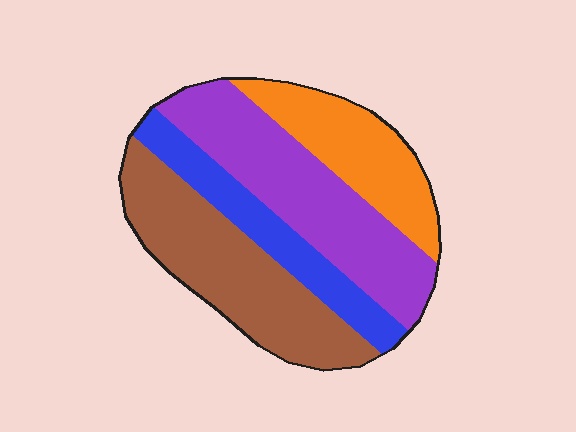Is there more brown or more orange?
Brown.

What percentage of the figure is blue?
Blue covers around 15% of the figure.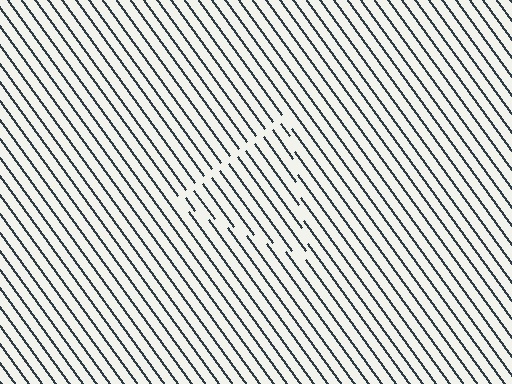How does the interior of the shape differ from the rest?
The interior of the shape contains the same grating, shifted by half a period — the contour is defined by the phase discontinuity where line-ends from the inner and outer gratings abut.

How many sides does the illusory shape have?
3 sides — the line-ends trace a triangle.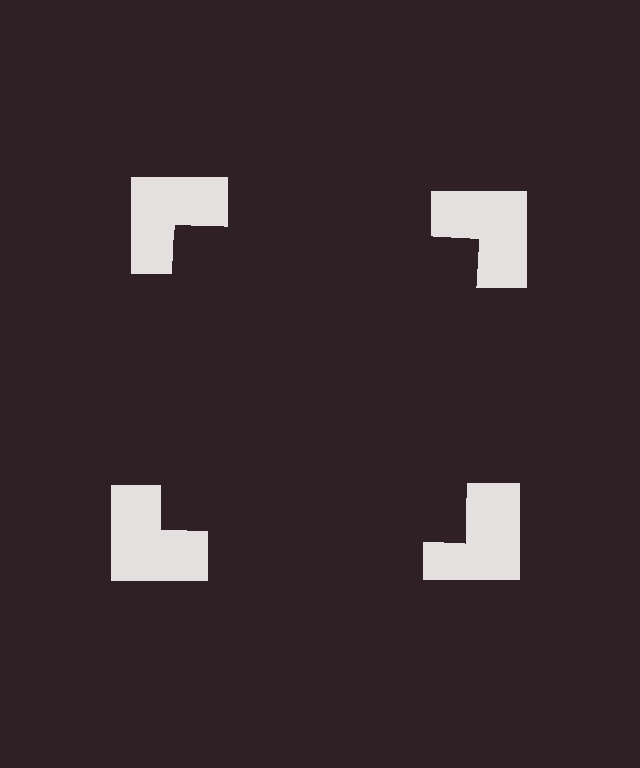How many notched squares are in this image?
There are 4 — one at each vertex of the illusory square.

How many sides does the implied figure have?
4 sides.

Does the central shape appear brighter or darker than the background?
It typically appears slightly darker than the background, even though no actual brightness change is drawn.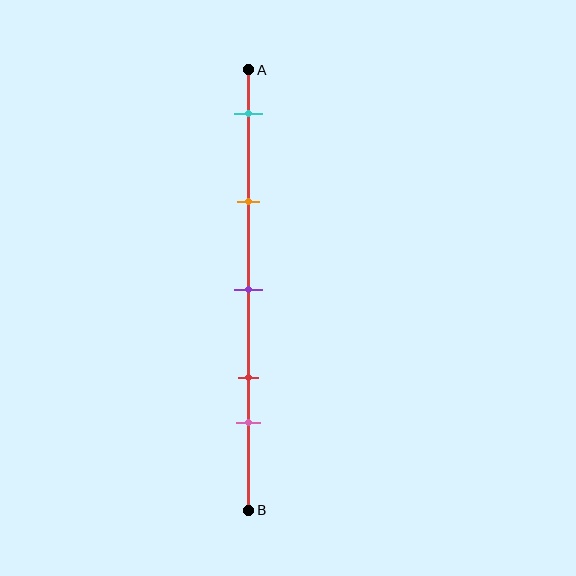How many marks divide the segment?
There are 5 marks dividing the segment.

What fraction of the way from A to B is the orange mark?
The orange mark is approximately 30% (0.3) of the way from A to B.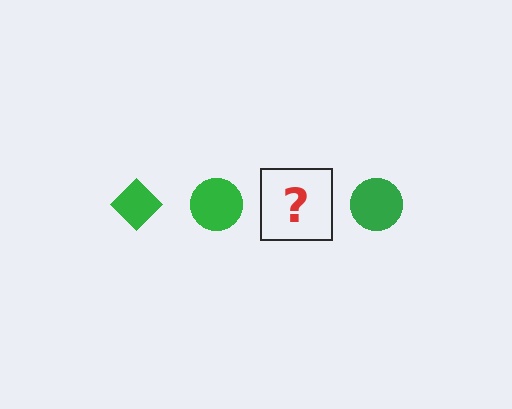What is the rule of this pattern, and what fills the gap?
The rule is that the pattern cycles through diamond, circle shapes in green. The gap should be filled with a green diamond.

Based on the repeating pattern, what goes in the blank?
The blank should be a green diamond.